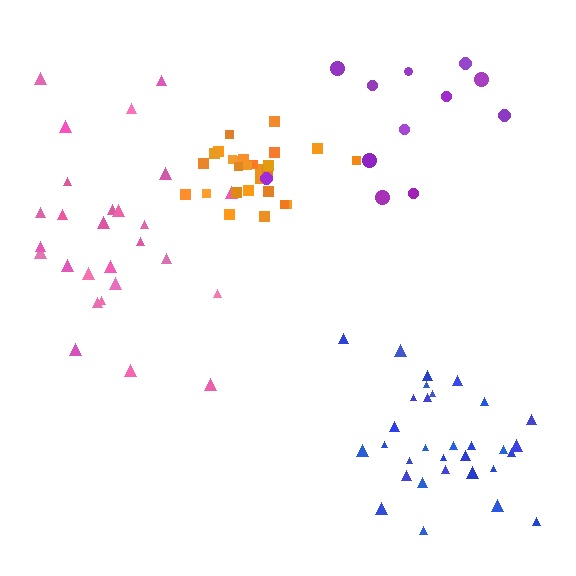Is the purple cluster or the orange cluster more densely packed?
Orange.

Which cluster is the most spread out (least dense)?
Purple.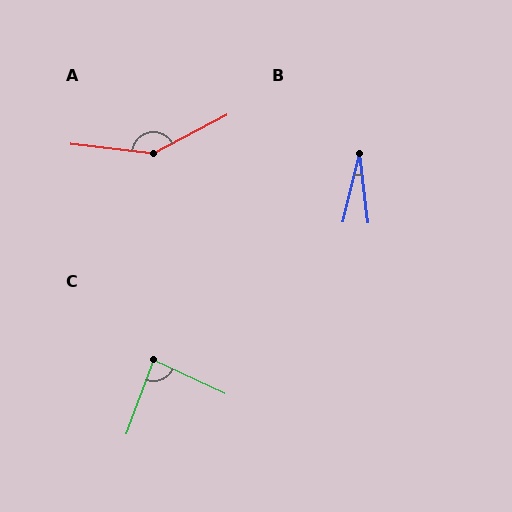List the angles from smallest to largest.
B (20°), C (85°), A (146°).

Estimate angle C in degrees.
Approximately 85 degrees.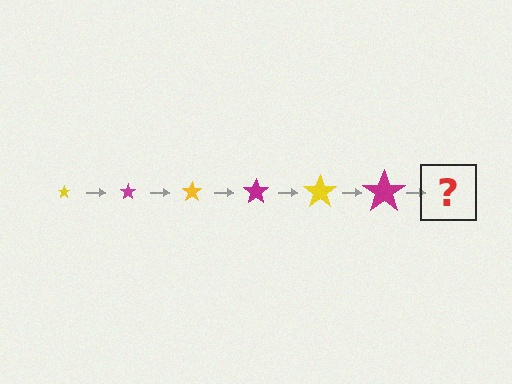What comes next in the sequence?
The next element should be a yellow star, larger than the previous one.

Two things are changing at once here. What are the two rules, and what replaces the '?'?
The two rules are that the star grows larger each step and the color cycles through yellow and magenta. The '?' should be a yellow star, larger than the previous one.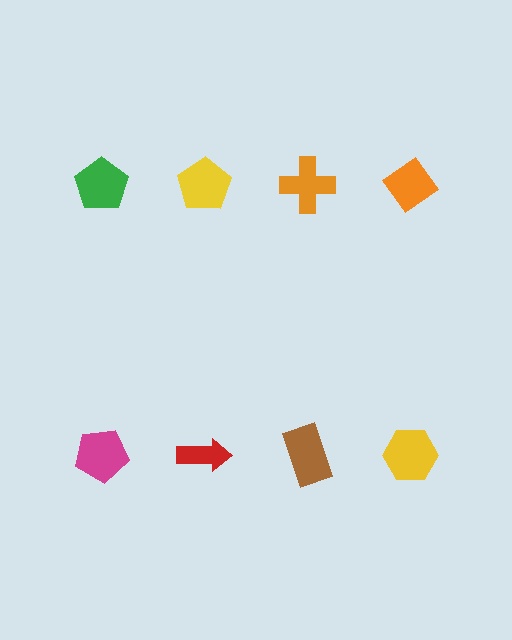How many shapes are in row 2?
4 shapes.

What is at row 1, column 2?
A yellow pentagon.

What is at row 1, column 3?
An orange cross.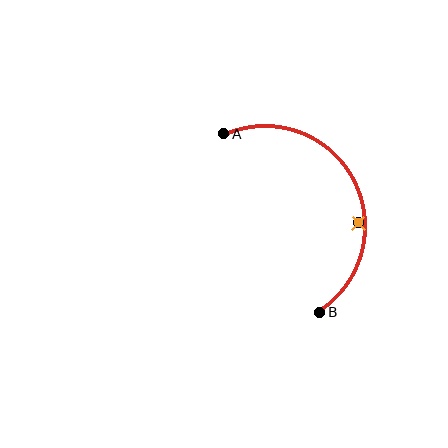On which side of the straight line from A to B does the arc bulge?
The arc bulges to the right of the straight line connecting A and B.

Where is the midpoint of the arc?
The arc midpoint is the point on the curve farthest from the straight line joining A and B. It sits to the right of that line.